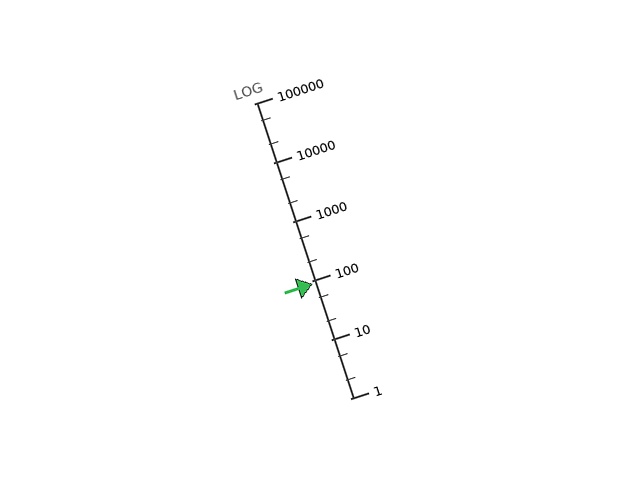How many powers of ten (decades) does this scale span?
The scale spans 5 decades, from 1 to 100000.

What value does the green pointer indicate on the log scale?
The pointer indicates approximately 88.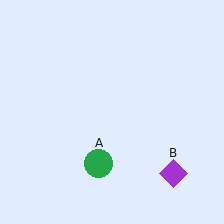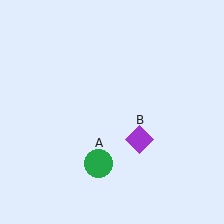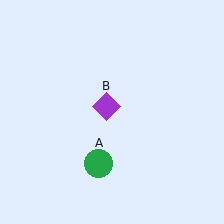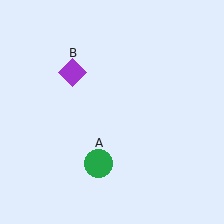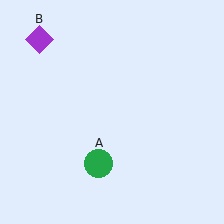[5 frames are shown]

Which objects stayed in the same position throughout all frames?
Green circle (object A) remained stationary.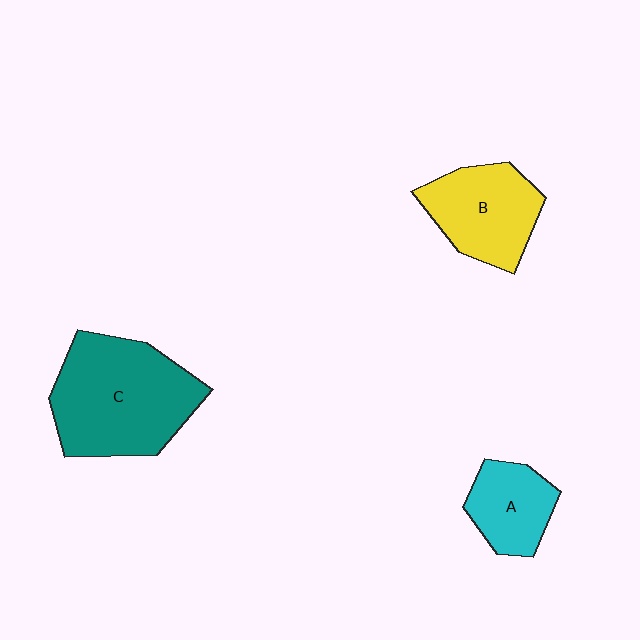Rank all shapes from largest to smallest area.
From largest to smallest: C (teal), B (yellow), A (cyan).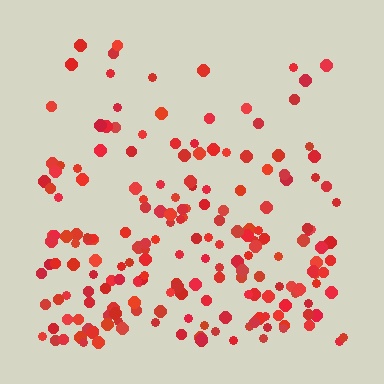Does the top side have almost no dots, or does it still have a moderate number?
Still a moderate number, just noticeably fewer than the bottom.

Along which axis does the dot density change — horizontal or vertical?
Vertical.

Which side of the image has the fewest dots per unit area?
The top.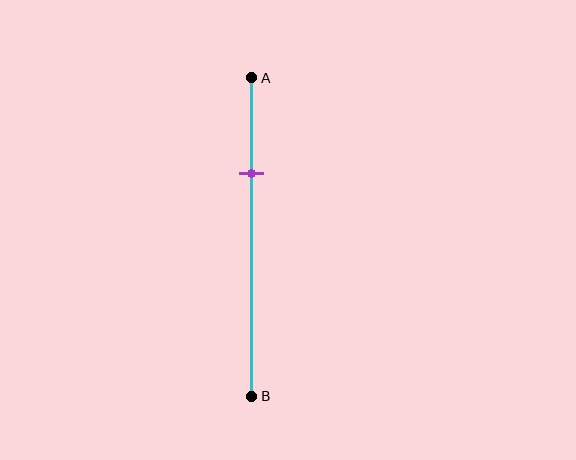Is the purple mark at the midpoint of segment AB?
No, the mark is at about 30% from A, not at the 50% midpoint.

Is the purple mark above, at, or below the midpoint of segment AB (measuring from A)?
The purple mark is above the midpoint of segment AB.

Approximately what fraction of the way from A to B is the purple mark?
The purple mark is approximately 30% of the way from A to B.